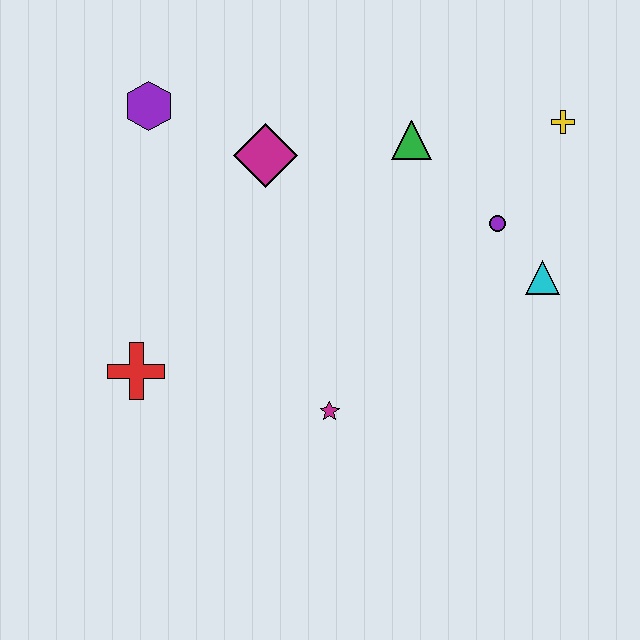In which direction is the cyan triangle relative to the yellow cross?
The cyan triangle is below the yellow cross.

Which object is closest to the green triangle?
The purple circle is closest to the green triangle.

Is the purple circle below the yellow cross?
Yes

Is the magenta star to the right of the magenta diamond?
Yes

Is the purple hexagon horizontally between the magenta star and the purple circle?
No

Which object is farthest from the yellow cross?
The red cross is farthest from the yellow cross.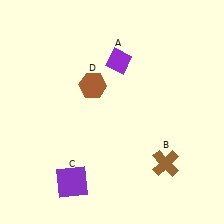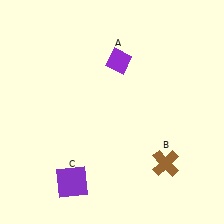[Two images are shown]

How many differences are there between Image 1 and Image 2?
There is 1 difference between the two images.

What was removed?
The brown hexagon (D) was removed in Image 2.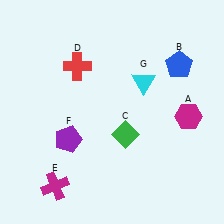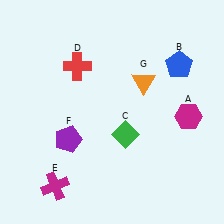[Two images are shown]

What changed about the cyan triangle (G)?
In Image 1, G is cyan. In Image 2, it changed to orange.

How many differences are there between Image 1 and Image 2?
There is 1 difference between the two images.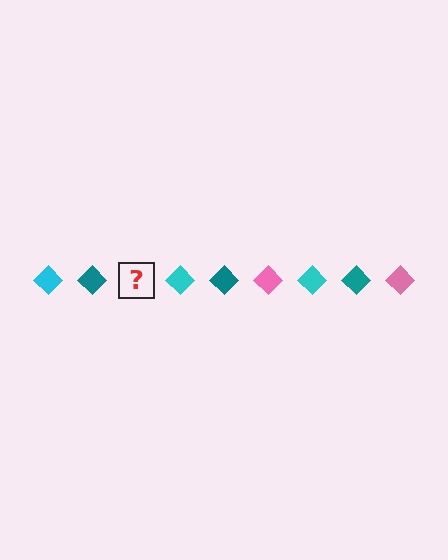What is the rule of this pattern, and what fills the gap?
The rule is that the pattern cycles through cyan, teal, pink diamonds. The gap should be filled with a pink diamond.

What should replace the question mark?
The question mark should be replaced with a pink diamond.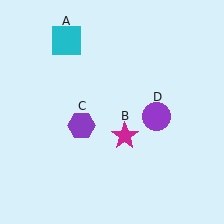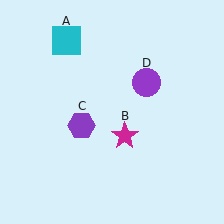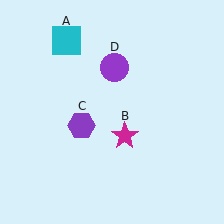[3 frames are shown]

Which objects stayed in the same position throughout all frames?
Cyan square (object A) and magenta star (object B) and purple hexagon (object C) remained stationary.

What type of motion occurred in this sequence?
The purple circle (object D) rotated counterclockwise around the center of the scene.